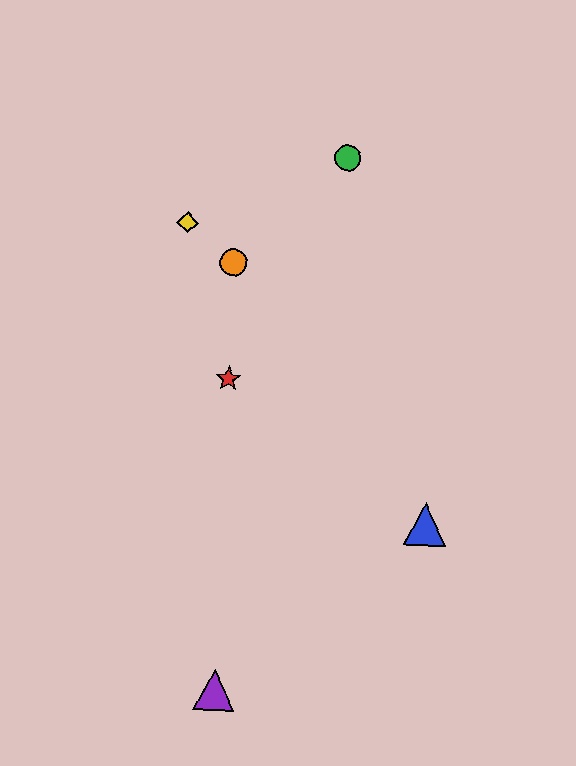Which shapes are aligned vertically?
The red star, the purple triangle, the orange circle are aligned vertically.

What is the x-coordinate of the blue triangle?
The blue triangle is at x≈425.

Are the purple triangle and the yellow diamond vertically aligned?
No, the purple triangle is at x≈214 and the yellow diamond is at x≈188.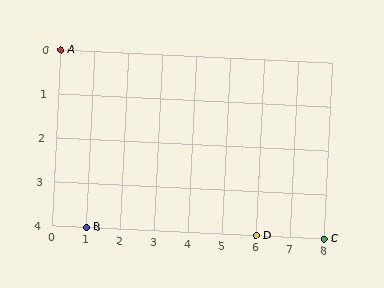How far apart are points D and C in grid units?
Points D and C are 2 columns apart.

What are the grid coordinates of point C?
Point C is at grid coordinates (8, 4).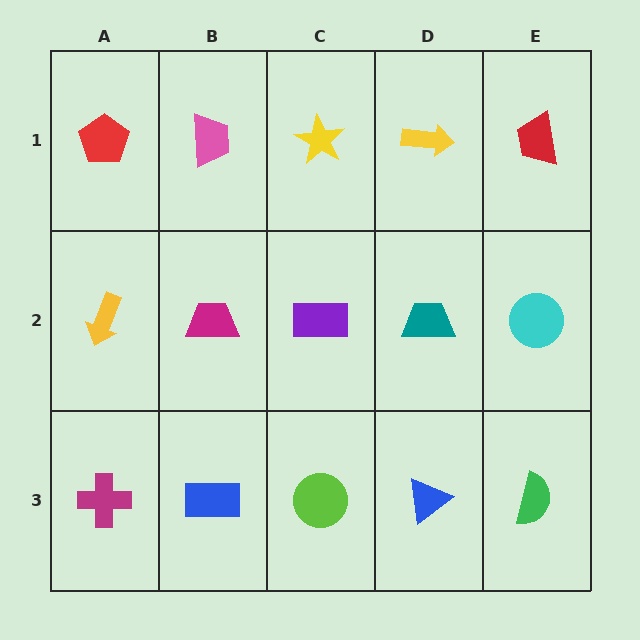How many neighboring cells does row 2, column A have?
3.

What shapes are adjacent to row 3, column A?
A yellow arrow (row 2, column A), a blue rectangle (row 3, column B).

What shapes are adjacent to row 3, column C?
A purple rectangle (row 2, column C), a blue rectangle (row 3, column B), a blue triangle (row 3, column D).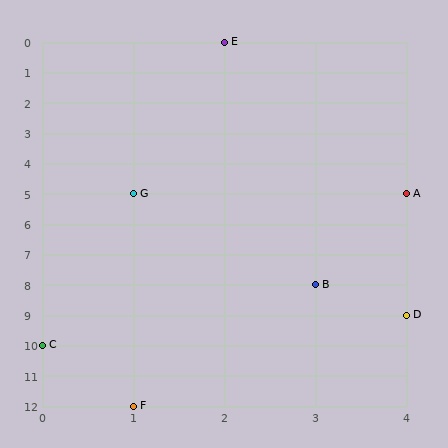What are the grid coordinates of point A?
Point A is at grid coordinates (4, 5).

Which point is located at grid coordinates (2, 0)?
Point E is at (2, 0).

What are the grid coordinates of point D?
Point D is at grid coordinates (4, 9).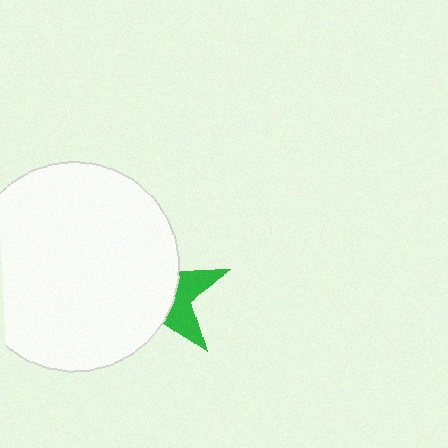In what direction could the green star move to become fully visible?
The green star could move right. That would shift it out from behind the white circle entirely.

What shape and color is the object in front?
The object in front is a white circle.